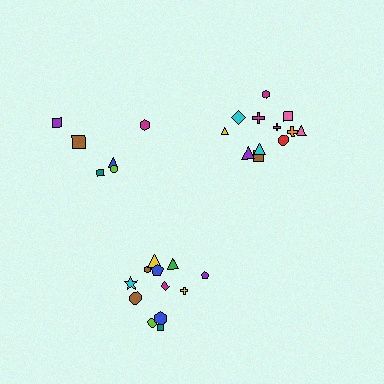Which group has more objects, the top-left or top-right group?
The top-right group.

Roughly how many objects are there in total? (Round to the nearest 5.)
Roughly 30 objects in total.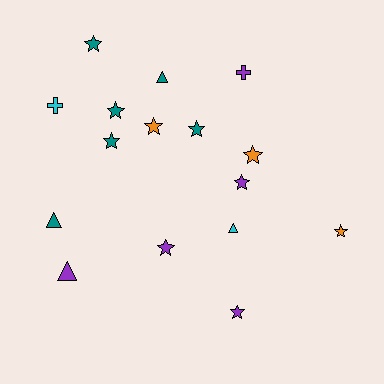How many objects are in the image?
There are 16 objects.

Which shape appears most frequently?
Star, with 10 objects.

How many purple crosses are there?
There is 1 purple cross.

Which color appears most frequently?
Teal, with 6 objects.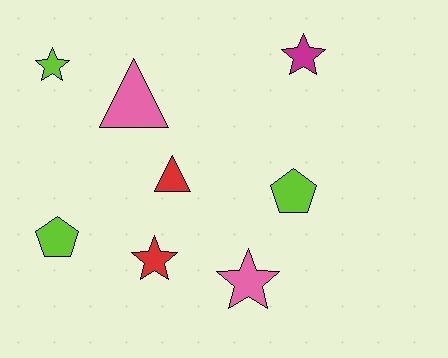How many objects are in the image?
There are 8 objects.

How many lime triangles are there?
There are no lime triangles.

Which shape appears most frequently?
Star, with 4 objects.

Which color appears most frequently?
Lime, with 3 objects.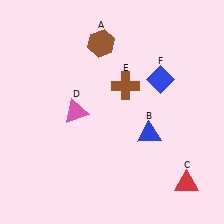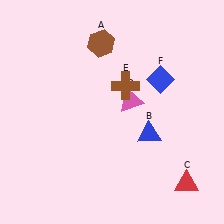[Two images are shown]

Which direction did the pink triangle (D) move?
The pink triangle (D) moved right.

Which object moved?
The pink triangle (D) moved right.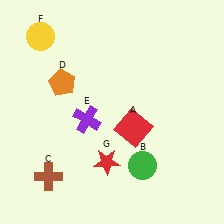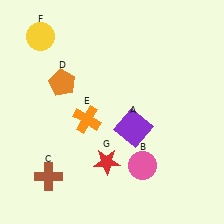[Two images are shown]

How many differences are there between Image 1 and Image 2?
There are 3 differences between the two images.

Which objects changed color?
A changed from red to purple. B changed from green to pink. E changed from purple to orange.